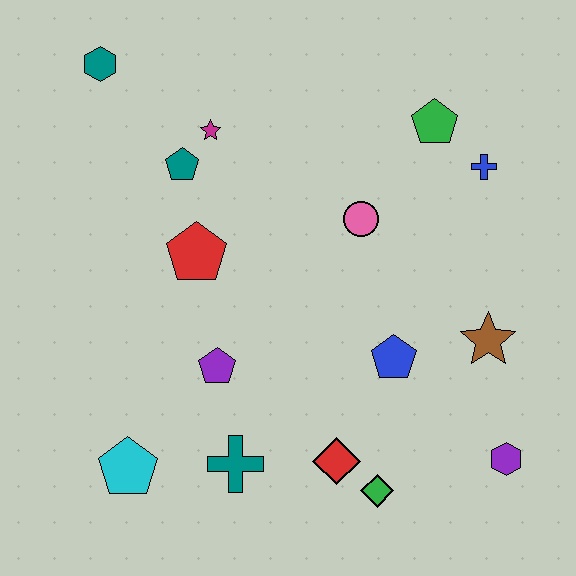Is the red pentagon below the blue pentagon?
No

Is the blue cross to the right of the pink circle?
Yes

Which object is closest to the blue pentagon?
The brown star is closest to the blue pentagon.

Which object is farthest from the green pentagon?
The cyan pentagon is farthest from the green pentagon.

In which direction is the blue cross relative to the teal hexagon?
The blue cross is to the right of the teal hexagon.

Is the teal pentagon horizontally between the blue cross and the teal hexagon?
Yes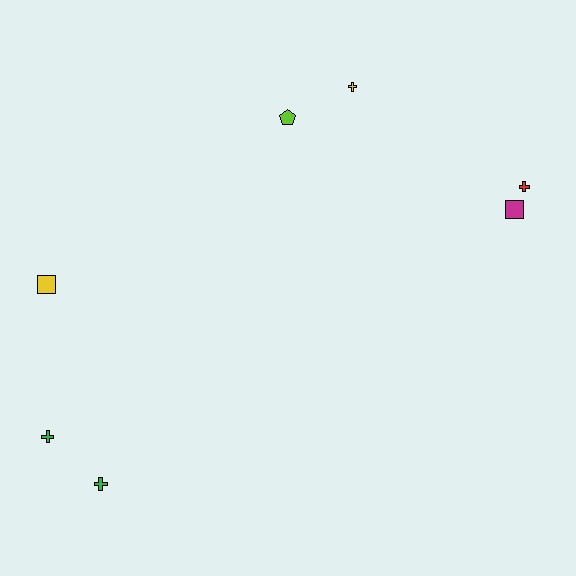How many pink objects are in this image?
There are no pink objects.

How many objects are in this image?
There are 7 objects.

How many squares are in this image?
There are 2 squares.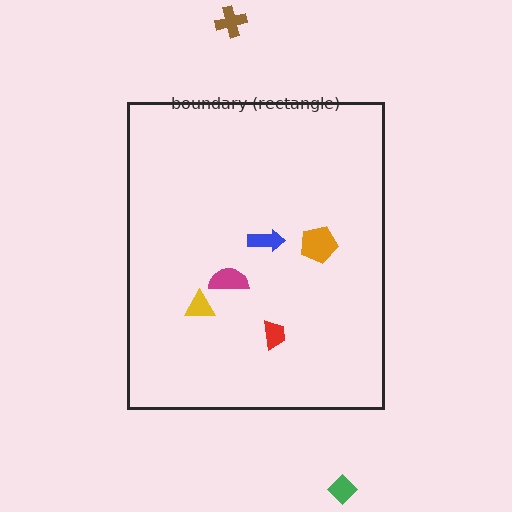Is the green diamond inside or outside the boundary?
Outside.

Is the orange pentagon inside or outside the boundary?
Inside.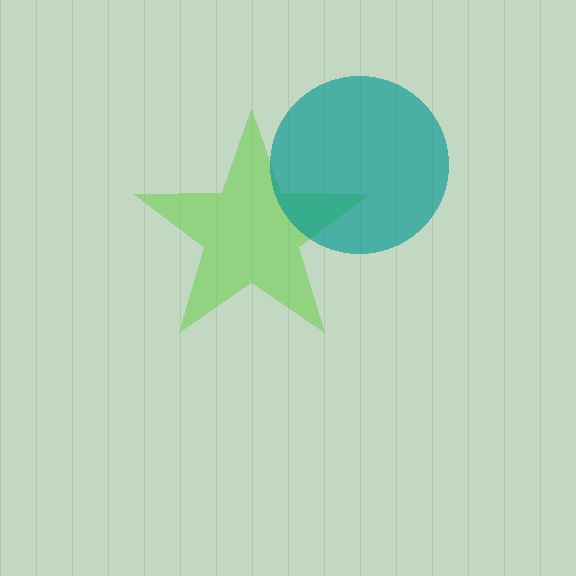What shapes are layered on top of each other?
The layered shapes are: a lime star, a teal circle.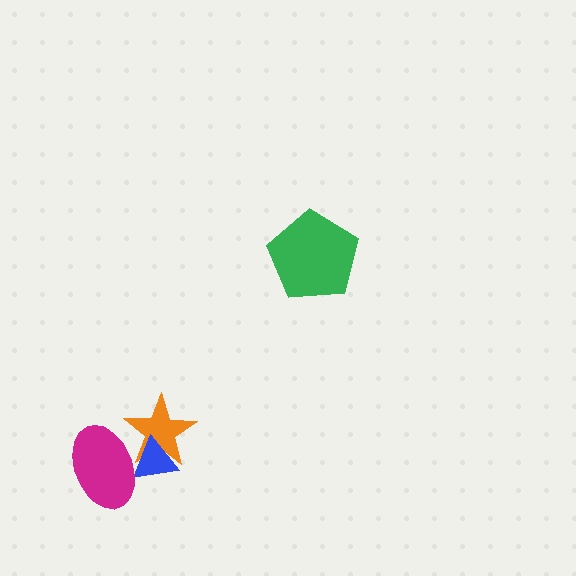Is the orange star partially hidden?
Yes, it is partially covered by another shape.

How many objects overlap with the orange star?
2 objects overlap with the orange star.